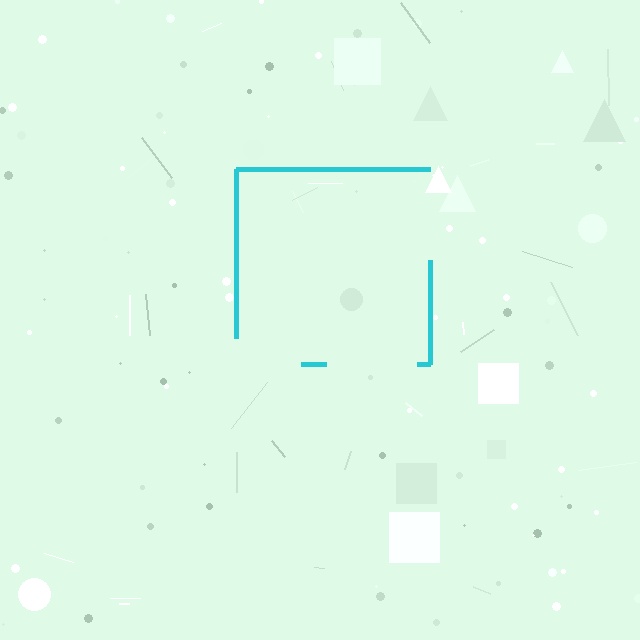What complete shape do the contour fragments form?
The contour fragments form a square.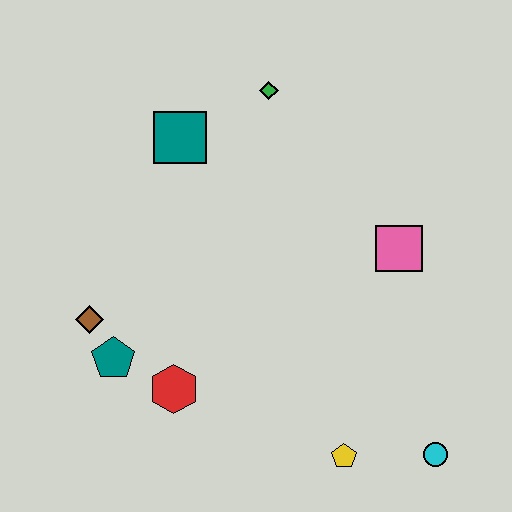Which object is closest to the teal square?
The green diamond is closest to the teal square.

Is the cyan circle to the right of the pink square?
Yes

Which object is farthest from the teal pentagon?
The cyan circle is farthest from the teal pentagon.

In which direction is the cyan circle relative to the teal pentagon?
The cyan circle is to the right of the teal pentagon.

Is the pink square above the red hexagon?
Yes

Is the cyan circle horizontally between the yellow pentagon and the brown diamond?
No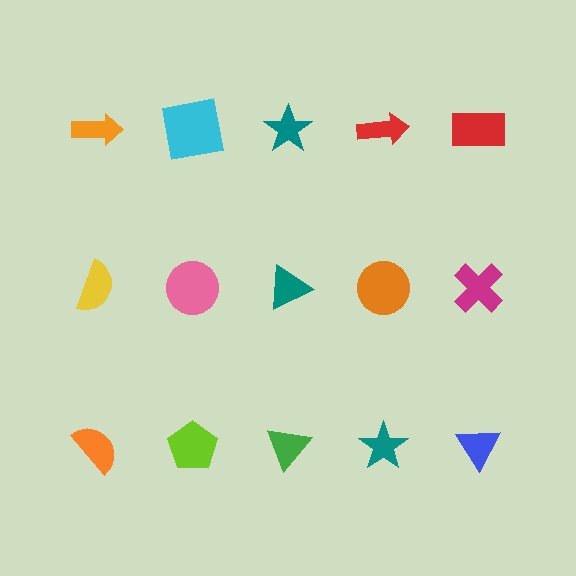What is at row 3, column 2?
A lime pentagon.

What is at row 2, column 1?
A yellow semicircle.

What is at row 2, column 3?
A teal triangle.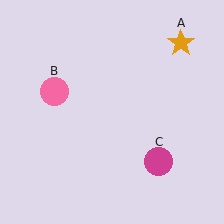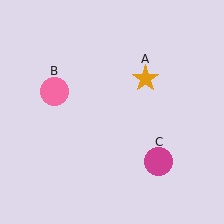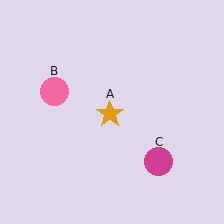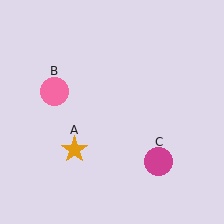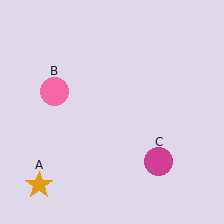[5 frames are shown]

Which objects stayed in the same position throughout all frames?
Pink circle (object B) and magenta circle (object C) remained stationary.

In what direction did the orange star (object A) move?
The orange star (object A) moved down and to the left.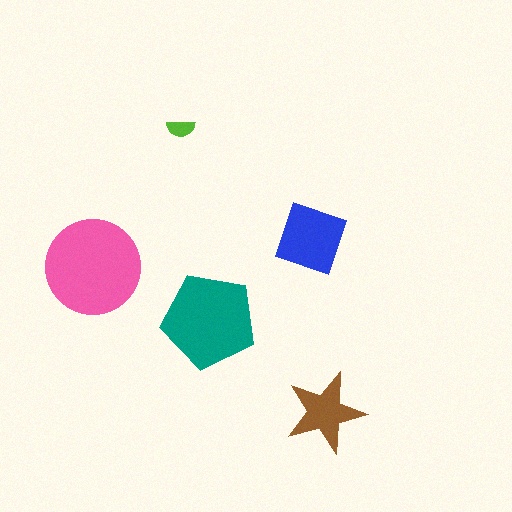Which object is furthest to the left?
The pink circle is leftmost.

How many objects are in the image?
There are 5 objects in the image.